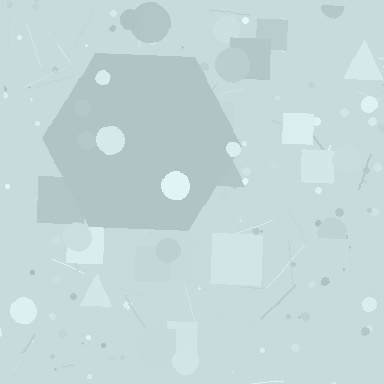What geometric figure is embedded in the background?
A hexagon is embedded in the background.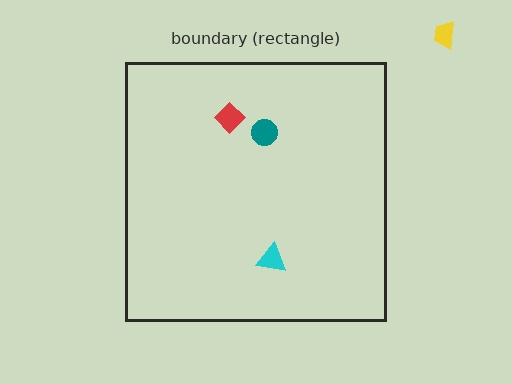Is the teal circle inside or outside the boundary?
Inside.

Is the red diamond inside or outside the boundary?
Inside.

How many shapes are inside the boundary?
3 inside, 1 outside.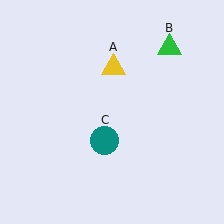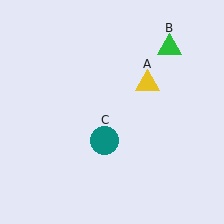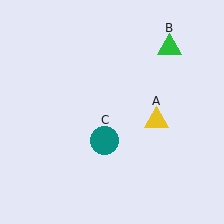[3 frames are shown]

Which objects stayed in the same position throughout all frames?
Green triangle (object B) and teal circle (object C) remained stationary.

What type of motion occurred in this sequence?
The yellow triangle (object A) rotated clockwise around the center of the scene.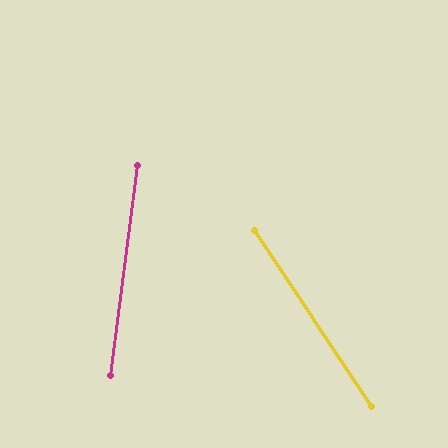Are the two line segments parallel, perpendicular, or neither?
Neither parallel nor perpendicular — they differ by about 41°.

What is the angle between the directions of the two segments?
Approximately 41 degrees.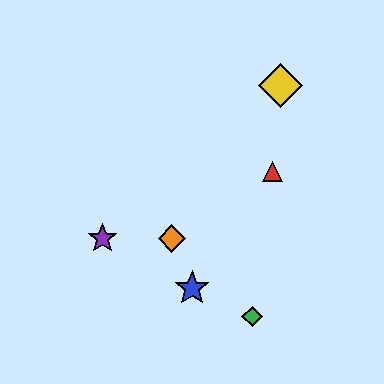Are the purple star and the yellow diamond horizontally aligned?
No, the purple star is at y≈238 and the yellow diamond is at y≈85.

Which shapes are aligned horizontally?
The purple star, the orange diamond are aligned horizontally.